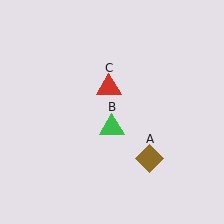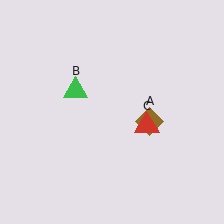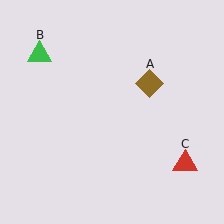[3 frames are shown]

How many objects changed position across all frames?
3 objects changed position: brown diamond (object A), green triangle (object B), red triangle (object C).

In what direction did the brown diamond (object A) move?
The brown diamond (object A) moved up.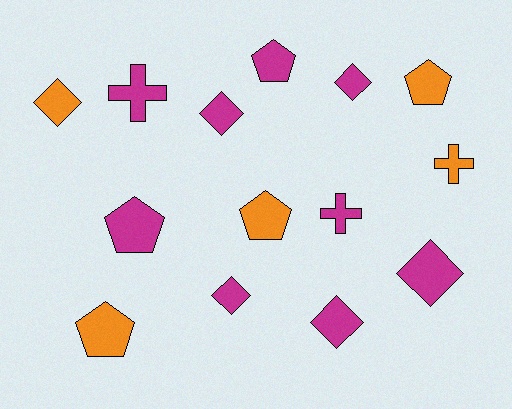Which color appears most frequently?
Magenta, with 9 objects.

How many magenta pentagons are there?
There are 2 magenta pentagons.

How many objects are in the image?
There are 14 objects.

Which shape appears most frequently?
Diamond, with 6 objects.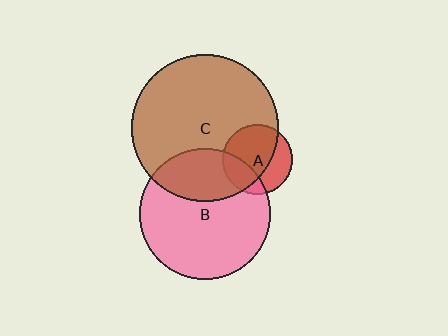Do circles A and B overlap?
Yes.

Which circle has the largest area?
Circle C (brown).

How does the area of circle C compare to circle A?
Approximately 4.5 times.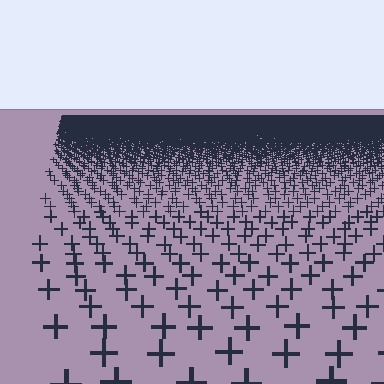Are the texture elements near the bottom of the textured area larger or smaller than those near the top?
Larger. Near the bottom, elements are closer to the viewer and appear at a bigger on-screen size.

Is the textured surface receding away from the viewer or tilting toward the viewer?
The surface is receding away from the viewer. Texture elements get smaller and denser toward the top.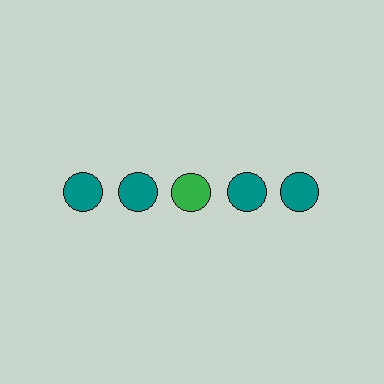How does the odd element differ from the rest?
It has a different color: green instead of teal.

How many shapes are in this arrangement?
There are 5 shapes arranged in a grid pattern.